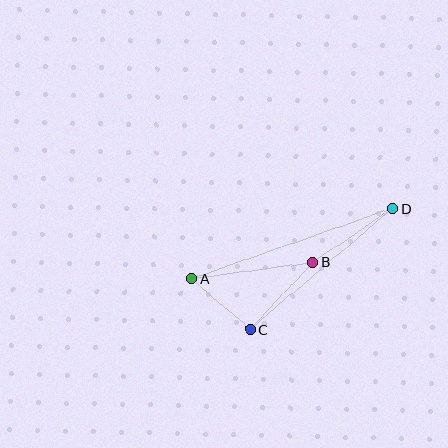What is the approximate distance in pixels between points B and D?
The distance between B and D is approximately 96 pixels.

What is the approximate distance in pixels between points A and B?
The distance between A and B is approximately 123 pixels.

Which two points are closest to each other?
Points A and C are closest to each other.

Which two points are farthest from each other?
Points A and D are farthest from each other.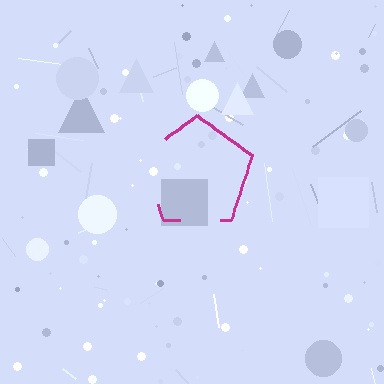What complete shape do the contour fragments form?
The contour fragments form a pentagon.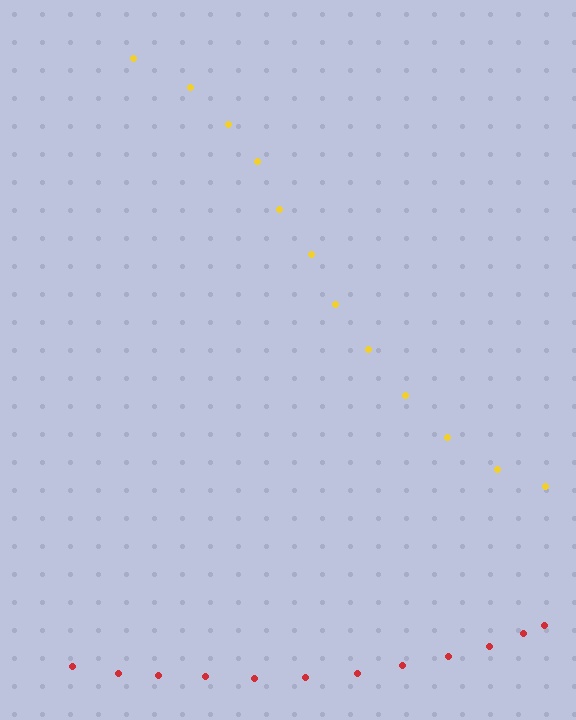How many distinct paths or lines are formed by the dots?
There are 2 distinct paths.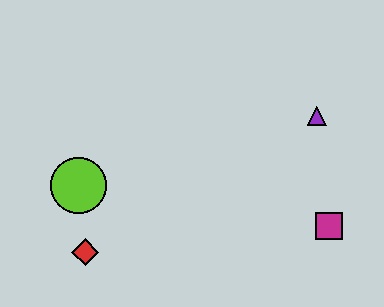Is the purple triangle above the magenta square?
Yes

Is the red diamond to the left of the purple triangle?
Yes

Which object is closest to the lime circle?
The red diamond is closest to the lime circle.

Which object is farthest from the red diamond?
The purple triangle is farthest from the red diamond.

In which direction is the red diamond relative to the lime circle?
The red diamond is below the lime circle.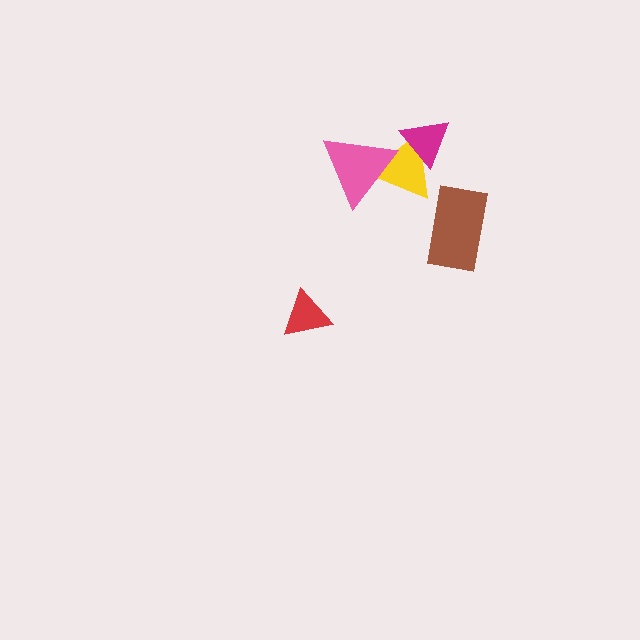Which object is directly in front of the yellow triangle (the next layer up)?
The pink triangle is directly in front of the yellow triangle.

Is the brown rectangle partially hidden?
No, no other shape covers it.